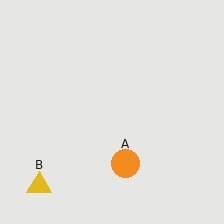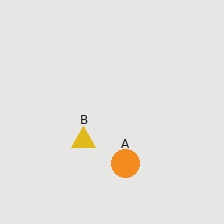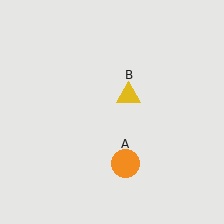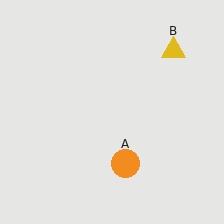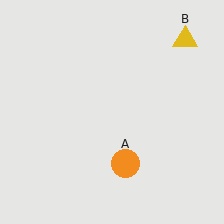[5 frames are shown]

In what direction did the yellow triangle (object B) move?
The yellow triangle (object B) moved up and to the right.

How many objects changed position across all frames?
1 object changed position: yellow triangle (object B).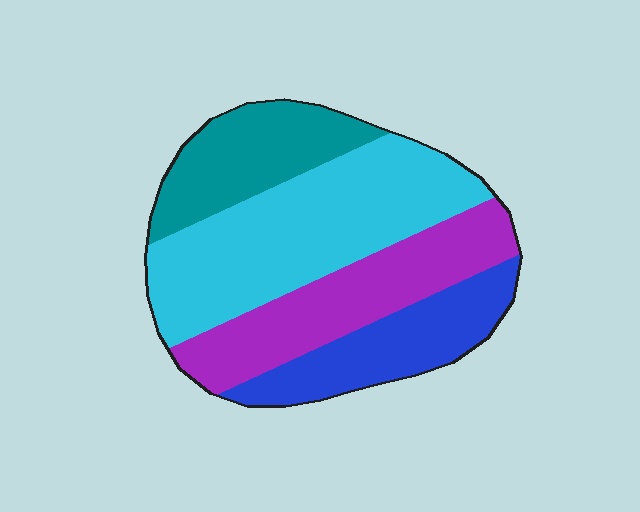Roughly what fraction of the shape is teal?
Teal takes up about one sixth (1/6) of the shape.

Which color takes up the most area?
Cyan, at roughly 40%.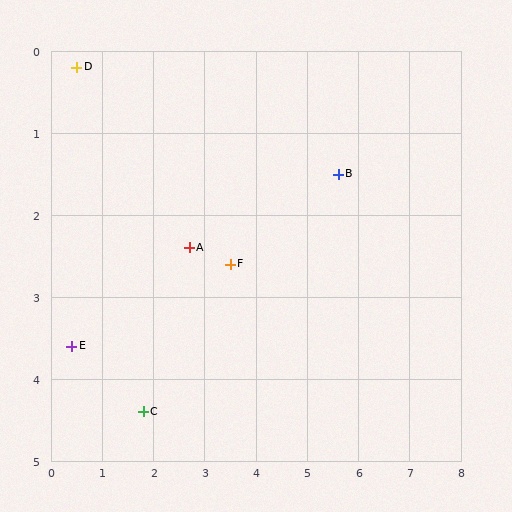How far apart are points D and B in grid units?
Points D and B are about 5.3 grid units apart.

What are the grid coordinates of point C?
Point C is at approximately (1.8, 4.4).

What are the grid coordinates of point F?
Point F is at approximately (3.5, 2.6).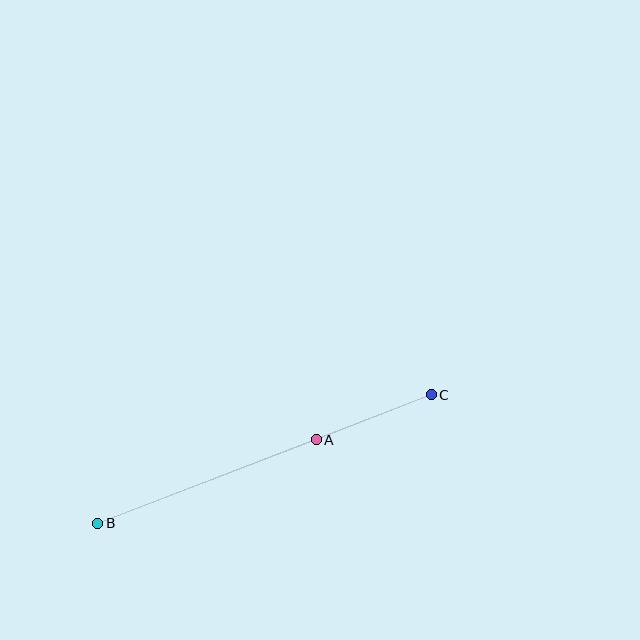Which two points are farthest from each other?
Points B and C are farthest from each other.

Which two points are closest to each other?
Points A and C are closest to each other.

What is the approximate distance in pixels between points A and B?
The distance between A and B is approximately 234 pixels.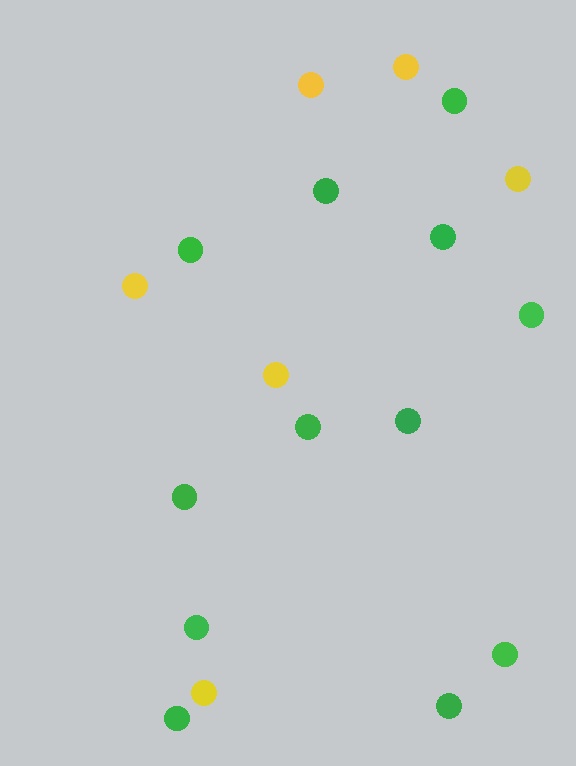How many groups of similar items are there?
There are 2 groups: one group of green circles (12) and one group of yellow circles (6).